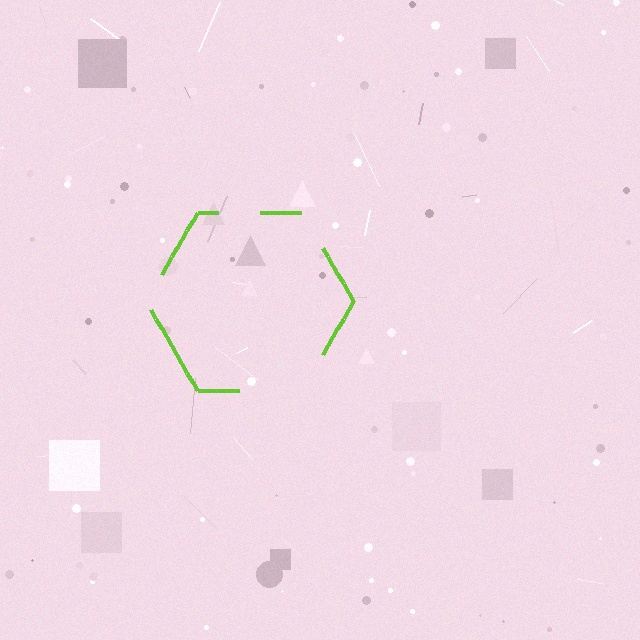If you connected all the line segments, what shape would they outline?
They would outline a hexagon.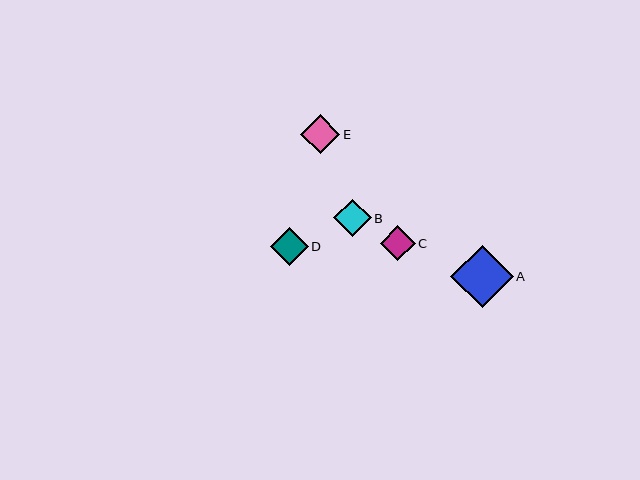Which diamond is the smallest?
Diamond C is the smallest with a size of approximately 35 pixels.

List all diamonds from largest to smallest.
From largest to smallest: A, E, D, B, C.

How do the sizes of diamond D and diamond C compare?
Diamond D and diamond C are approximately the same size.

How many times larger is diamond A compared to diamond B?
Diamond A is approximately 1.7 times the size of diamond B.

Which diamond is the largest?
Diamond A is the largest with a size of approximately 62 pixels.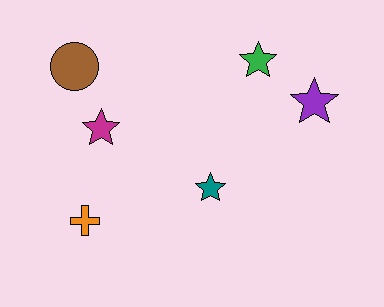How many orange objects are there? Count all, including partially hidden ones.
There is 1 orange object.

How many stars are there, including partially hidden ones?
There are 4 stars.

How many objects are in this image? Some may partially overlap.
There are 6 objects.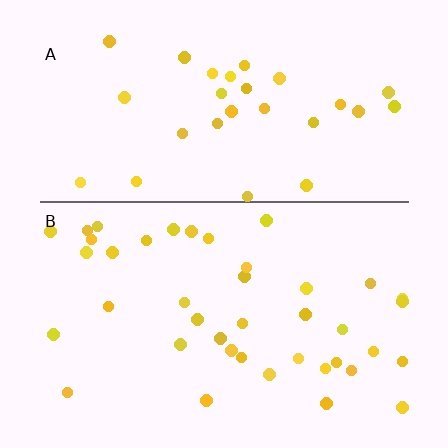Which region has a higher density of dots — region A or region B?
B (the bottom).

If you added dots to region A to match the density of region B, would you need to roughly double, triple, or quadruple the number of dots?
Approximately double.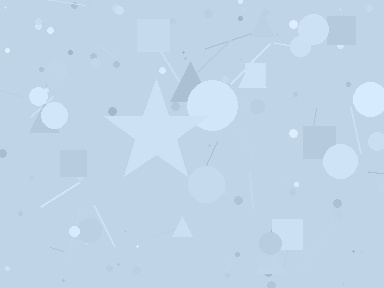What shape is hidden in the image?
A star is hidden in the image.